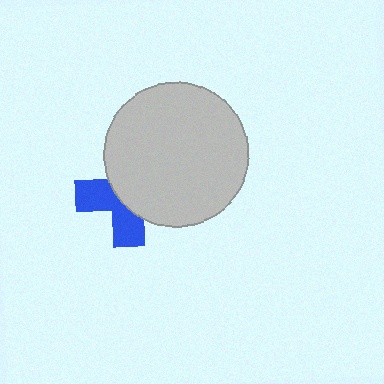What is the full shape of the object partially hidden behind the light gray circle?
The partially hidden object is a blue cross.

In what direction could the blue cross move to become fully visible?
The blue cross could move toward the lower-left. That would shift it out from behind the light gray circle entirely.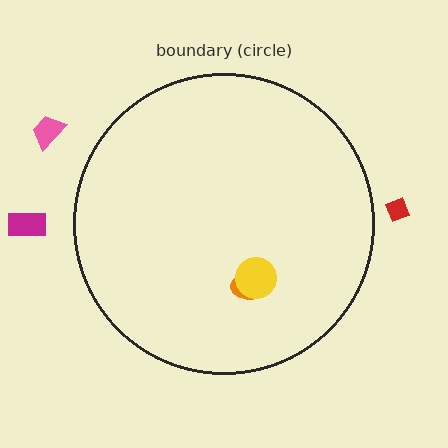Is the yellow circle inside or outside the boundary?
Inside.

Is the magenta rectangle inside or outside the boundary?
Outside.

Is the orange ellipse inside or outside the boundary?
Inside.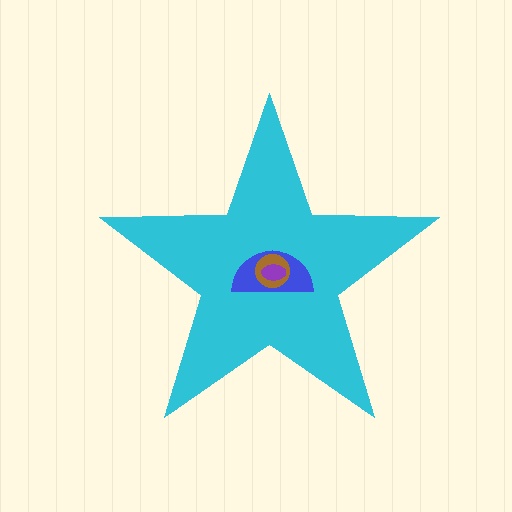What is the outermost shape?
The cyan star.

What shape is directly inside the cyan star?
The blue semicircle.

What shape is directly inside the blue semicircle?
The brown circle.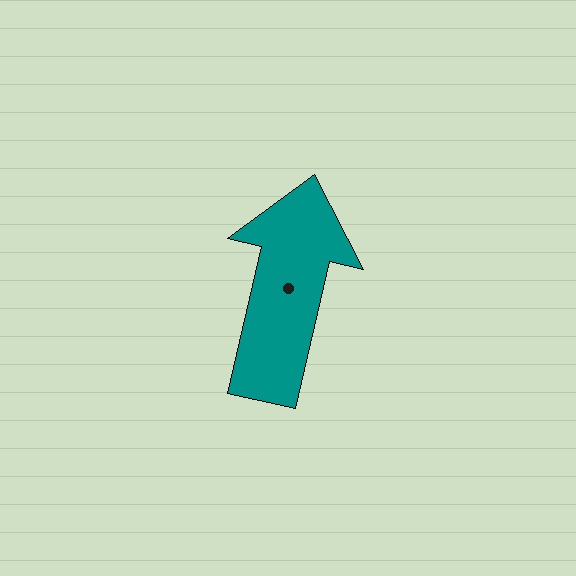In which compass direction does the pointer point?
North.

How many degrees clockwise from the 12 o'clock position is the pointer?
Approximately 13 degrees.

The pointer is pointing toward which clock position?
Roughly 12 o'clock.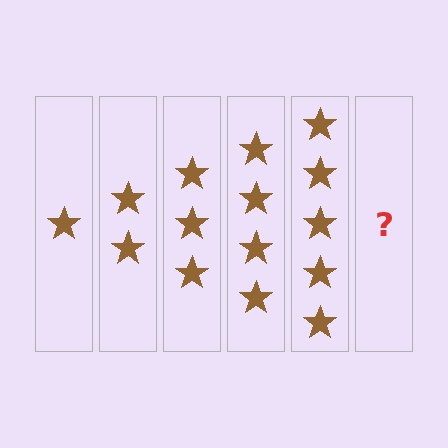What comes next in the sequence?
The next element should be 6 stars.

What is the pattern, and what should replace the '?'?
The pattern is that each step adds one more star. The '?' should be 6 stars.